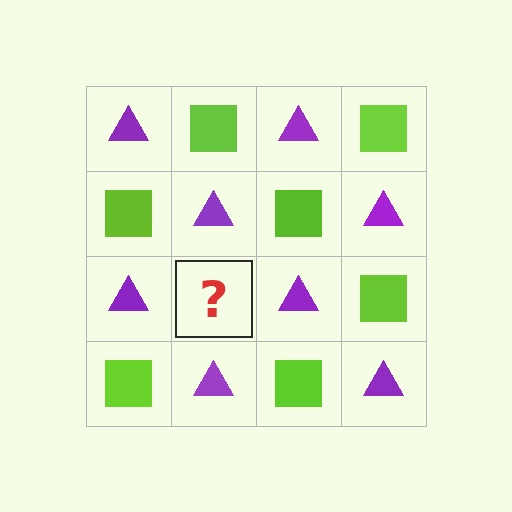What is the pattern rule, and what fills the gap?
The rule is that it alternates purple triangle and lime square in a checkerboard pattern. The gap should be filled with a lime square.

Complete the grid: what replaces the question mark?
The question mark should be replaced with a lime square.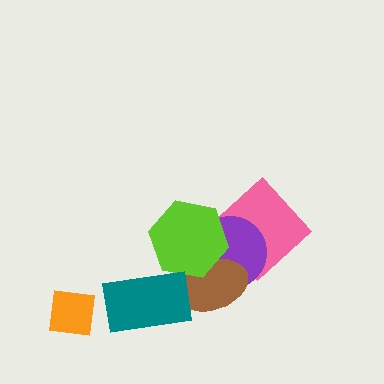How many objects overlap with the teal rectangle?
1 object overlaps with the teal rectangle.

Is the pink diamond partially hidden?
Yes, it is partially covered by another shape.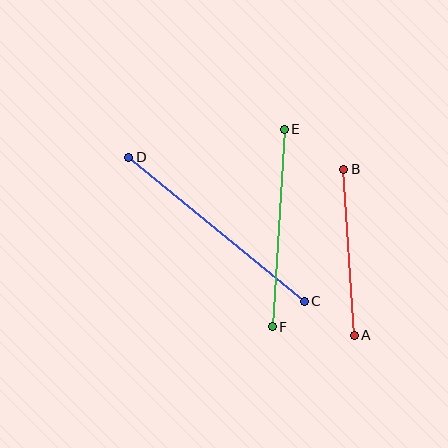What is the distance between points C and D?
The distance is approximately 227 pixels.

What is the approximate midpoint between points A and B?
The midpoint is at approximately (349, 252) pixels.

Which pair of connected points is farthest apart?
Points C and D are farthest apart.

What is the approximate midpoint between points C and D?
The midpoint is at approximately (217, 229) pixels.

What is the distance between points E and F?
The distance is approximately 198 pixels.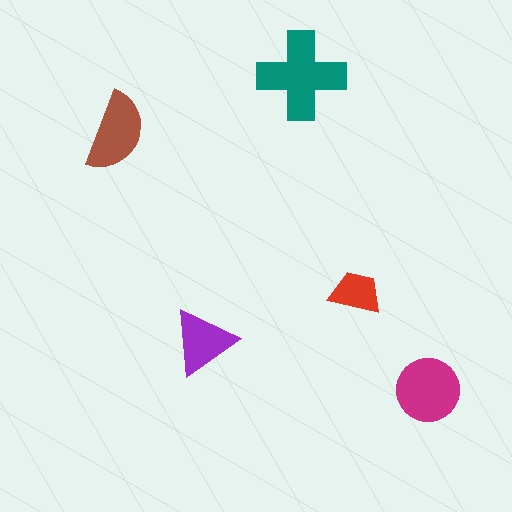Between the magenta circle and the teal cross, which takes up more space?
The teal cross.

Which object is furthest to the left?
The brown semicircle is leftmost.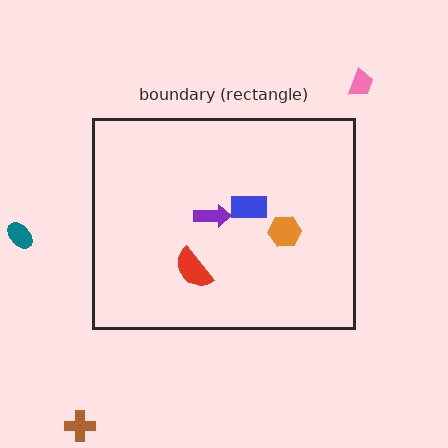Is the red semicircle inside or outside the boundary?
Inside.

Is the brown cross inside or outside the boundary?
Outside.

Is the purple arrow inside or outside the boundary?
Inside.